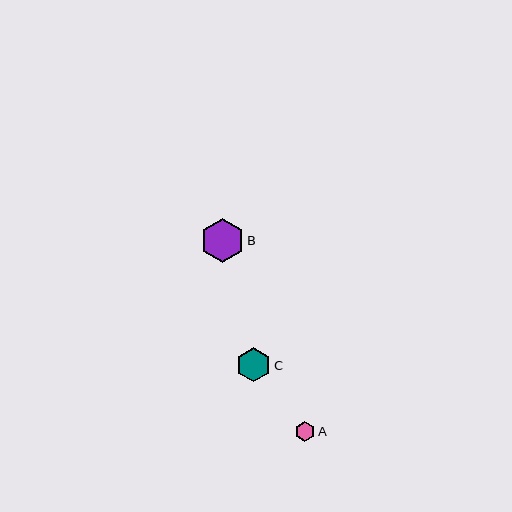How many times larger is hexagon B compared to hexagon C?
Hexagon B is approximately 1.3 times the size of hexagon C.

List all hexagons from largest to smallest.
From largest to smallest: B, C, A.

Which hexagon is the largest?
Hexagon B is the largest with a size of approximately 44 pixels.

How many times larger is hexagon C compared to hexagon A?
Hexagon C is approximately 1.7 times the size of hexagon A.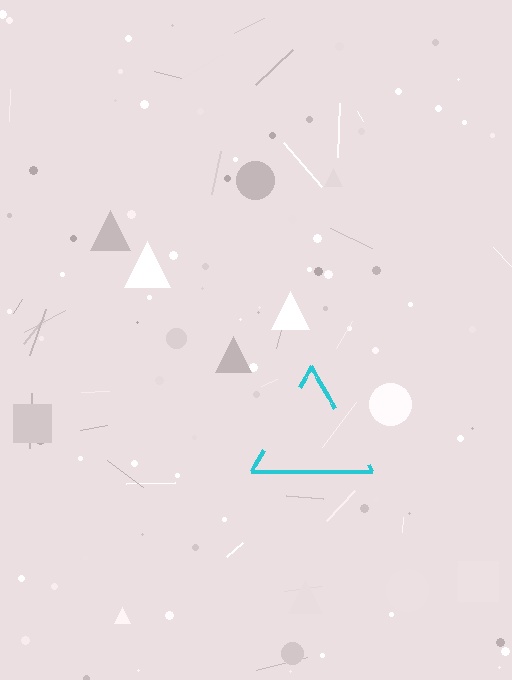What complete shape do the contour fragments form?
The contour fragments form a triangle.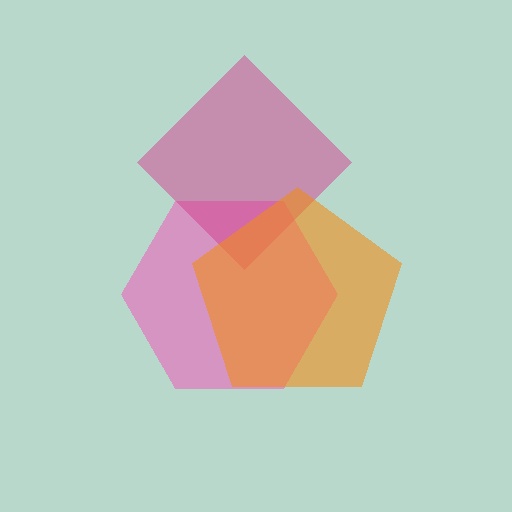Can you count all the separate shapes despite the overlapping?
Yes, there are 3 separate shapes.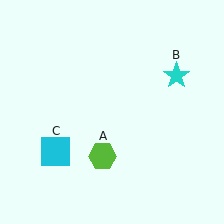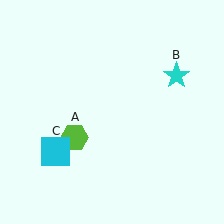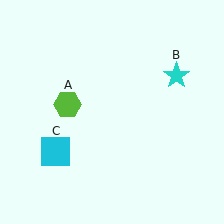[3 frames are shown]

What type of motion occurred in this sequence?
The lime hexagon (object A) rotated clockwise around the center of the scene.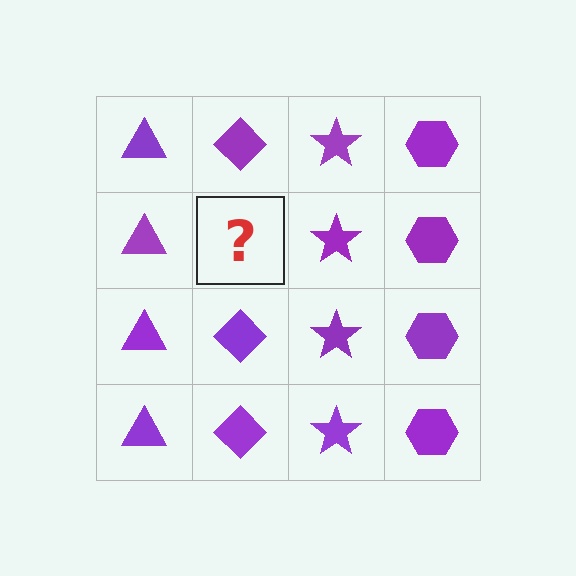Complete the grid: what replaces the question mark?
The question mark should be replaced with a purple diamond.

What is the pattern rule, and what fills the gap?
The rule is that each column has a consistent shape. The gap should be filled with a purple diamond.